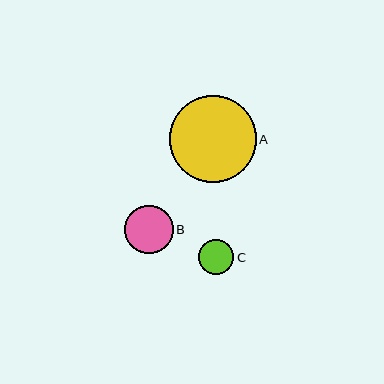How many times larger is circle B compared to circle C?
Circle B is approximately 1.4 times the size of circle C.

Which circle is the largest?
Circle A is the largest with a size of approximately 87 pixels.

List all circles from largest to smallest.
From largest to smallest: A, B, C.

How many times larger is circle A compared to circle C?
Circle A is approximately 2.5 times the size of circle C.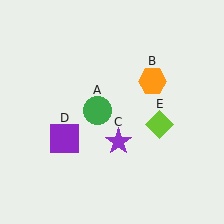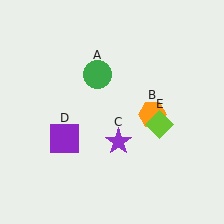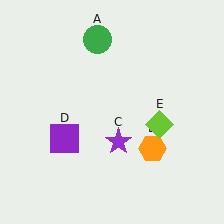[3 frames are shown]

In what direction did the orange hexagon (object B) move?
The orange hexagon (object B) moved down.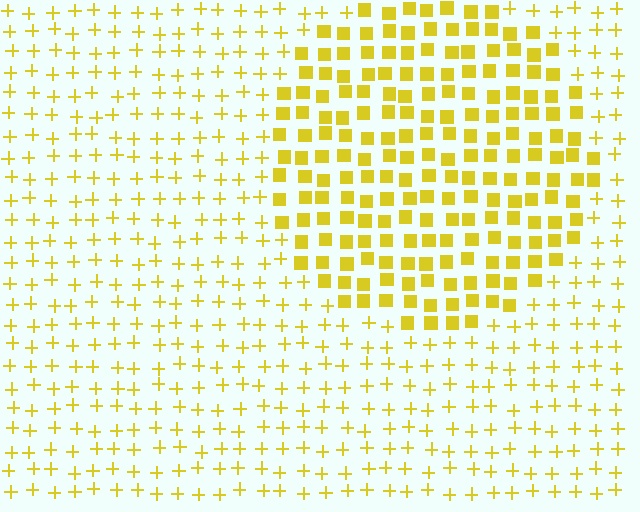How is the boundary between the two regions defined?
The boundary is defined by a change in element shape: squares inside vs. plus signs outside. All elements share the same color and spacing.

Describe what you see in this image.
The image is filled with small yellow elements arranged in a uniform grid. A circle-shaped region contains squares, while the surrounding area contains plus signs. The boundary is defined purely by the change in element shape.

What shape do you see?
I see a circle.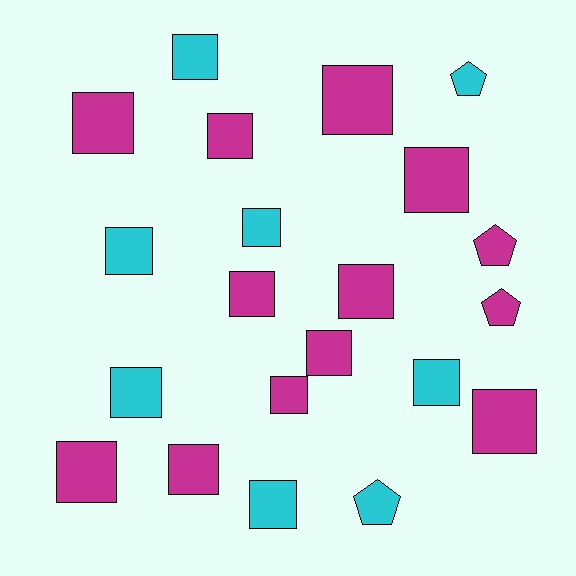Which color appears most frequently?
Magenta, with 13 objects.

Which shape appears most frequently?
Square, with 17 objects.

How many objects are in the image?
There are 21 objects.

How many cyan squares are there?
There are 6 cyan squares.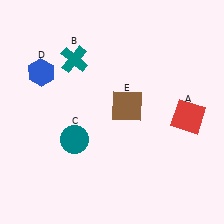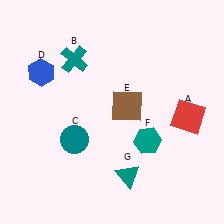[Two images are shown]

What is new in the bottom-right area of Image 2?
A teal triangle (G) was added in the bottom-right area of Image 2.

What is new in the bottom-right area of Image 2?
A teal hexagon (F) was added in the bottom-right area of Image 2.